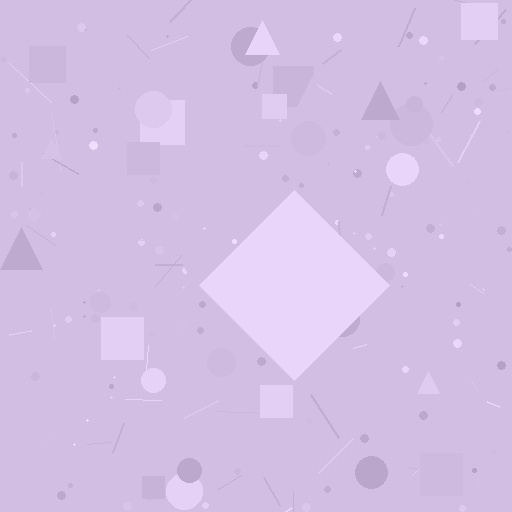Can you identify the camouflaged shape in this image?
The camouflaged shape is a diamond.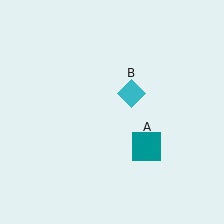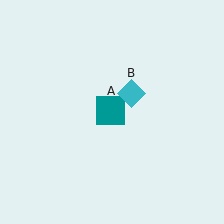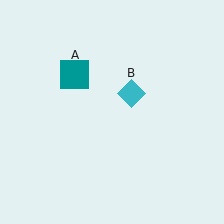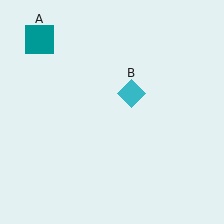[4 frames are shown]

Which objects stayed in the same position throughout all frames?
Cyan diamond (object B) remained stationary.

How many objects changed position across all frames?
1 object changed position: teal square (object A).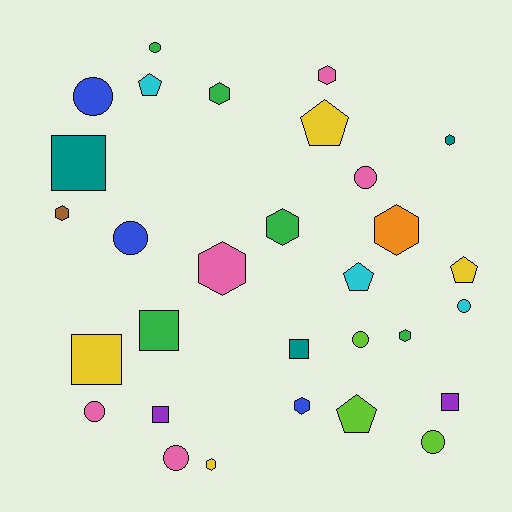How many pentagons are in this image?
There are 5 pentagons.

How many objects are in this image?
There are 30 objects.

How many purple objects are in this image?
There are 2 purple objects.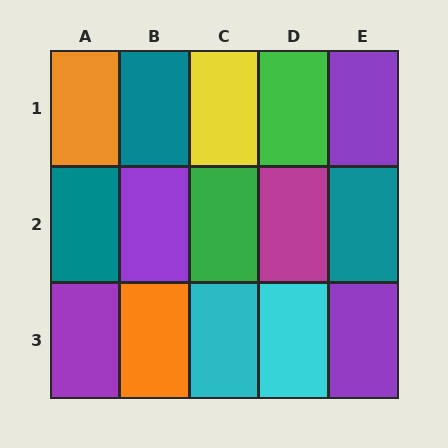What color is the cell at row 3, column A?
Purple.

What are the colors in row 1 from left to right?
Orange, teal, yellow, green, purple.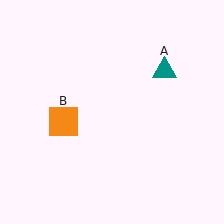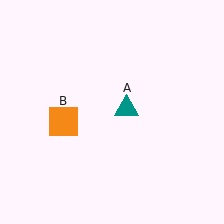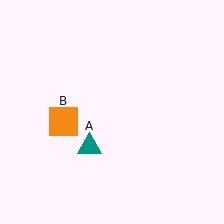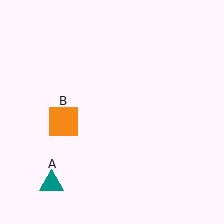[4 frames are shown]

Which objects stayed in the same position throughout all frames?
Orange square (object B) remained stationary.